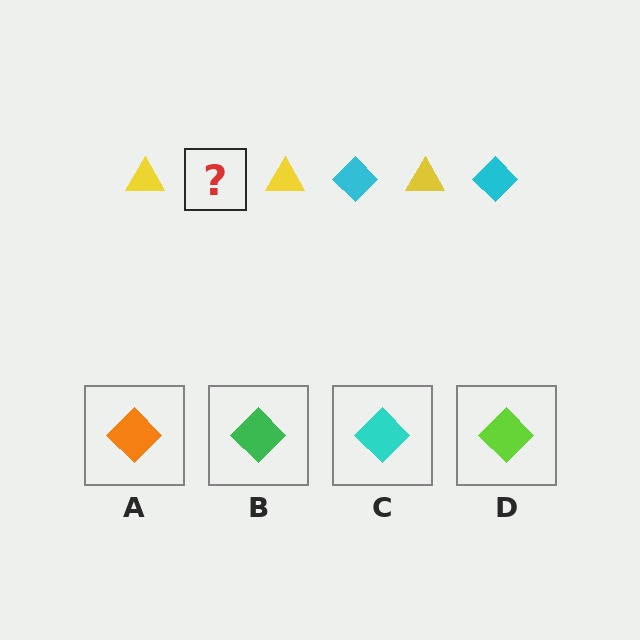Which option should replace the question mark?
Option C.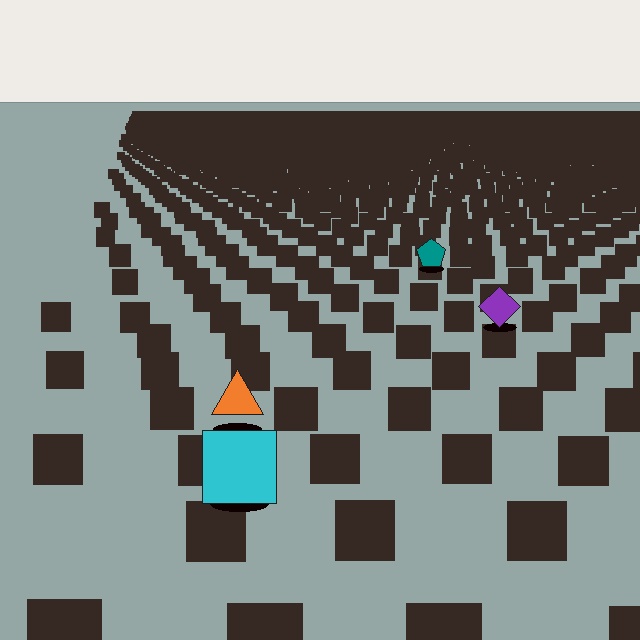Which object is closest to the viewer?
The cyan square is closest. The texture marks near it are larger and more spread out.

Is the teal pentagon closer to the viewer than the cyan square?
No. The cyan square is closer — you can tell from the texture gradient: the ground texture is coarser near it.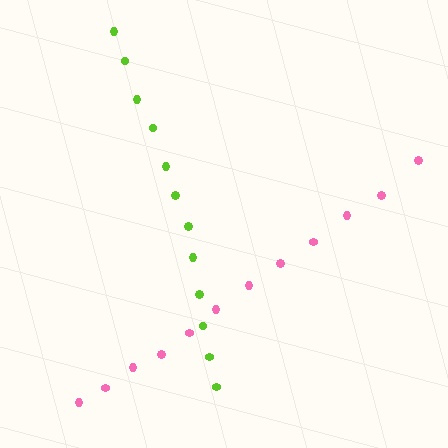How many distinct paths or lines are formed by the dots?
There are 2 distinct paths.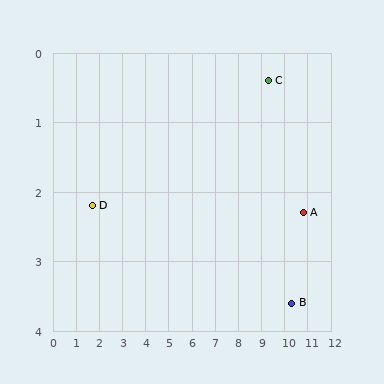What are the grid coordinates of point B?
Point B is at approximately (10.3, 3.6).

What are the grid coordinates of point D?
Point D is at approximately (1.7, 2.2).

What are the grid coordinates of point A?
Point A is at approximately (10.8, 2.3).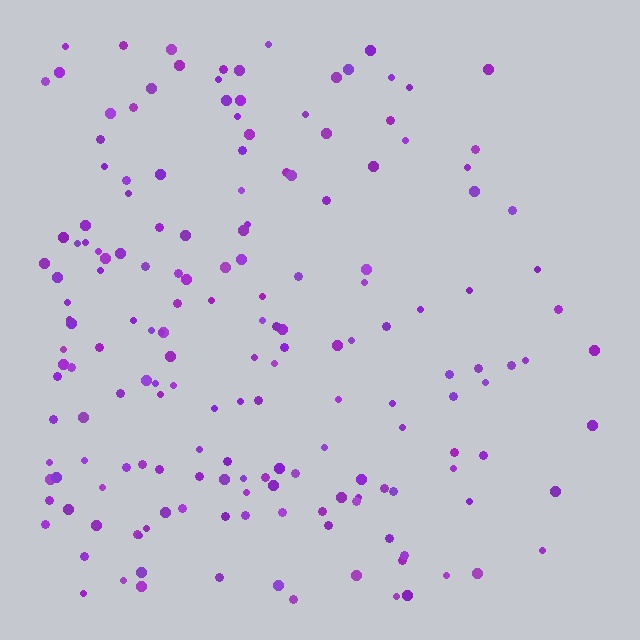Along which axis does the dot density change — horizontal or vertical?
Horizontal.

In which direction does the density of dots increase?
From right to left, with the left side densest.